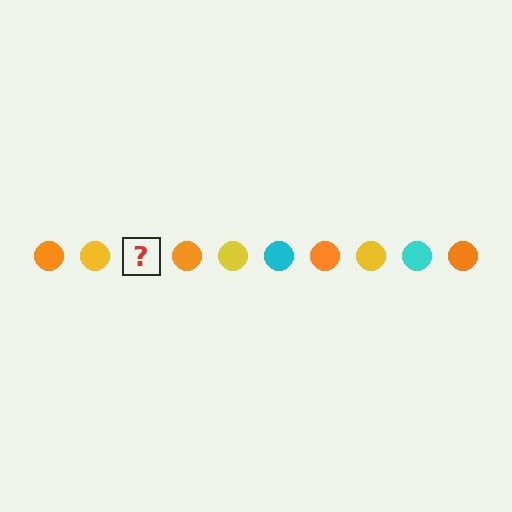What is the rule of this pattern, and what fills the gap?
The rule is that the pattern cycles through orange, yellow, cyan circles. The gap should be filled with a cyan circle.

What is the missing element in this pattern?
The missing element is a cyan circle.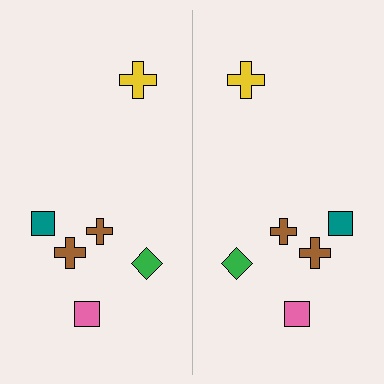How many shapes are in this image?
There are 12 shapes in this image.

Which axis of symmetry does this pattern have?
The pattern has a vertical axis of symmetry running through the center of the image.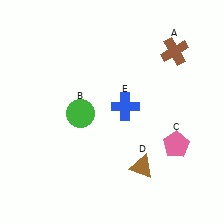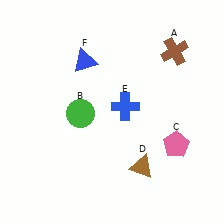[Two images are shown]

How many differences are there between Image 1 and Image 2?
There is 1 difference between the two images.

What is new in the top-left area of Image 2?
A blue triangle (F) was added in the top-left area of Image 2.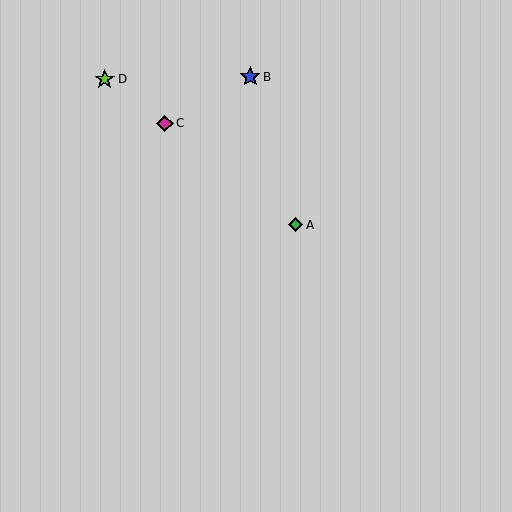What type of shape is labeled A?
Shape A is a green diamond.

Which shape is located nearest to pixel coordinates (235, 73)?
The blue star (labeled B) at (250, 77) is nearest to that location.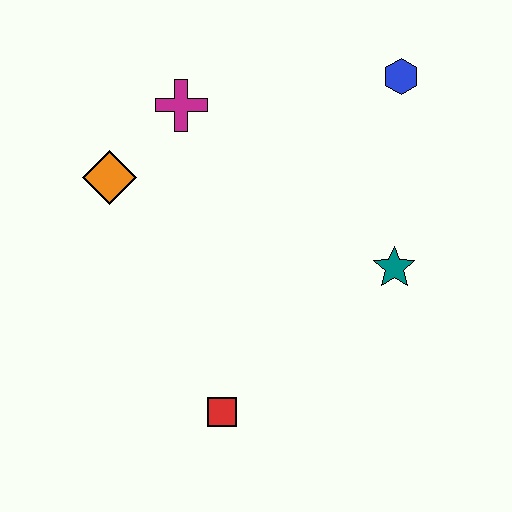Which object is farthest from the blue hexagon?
The red square is farthest from the blue hexagon.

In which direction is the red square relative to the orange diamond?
The red square is below the orange diamond.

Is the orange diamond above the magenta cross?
No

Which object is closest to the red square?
The teal star is closest to the red square.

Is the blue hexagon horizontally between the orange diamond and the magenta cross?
No